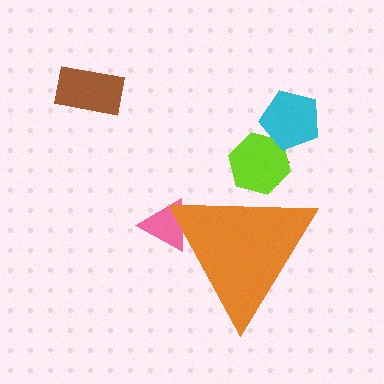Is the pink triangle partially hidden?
Yes, the pink triangle is partially hidden behind the orange triangle.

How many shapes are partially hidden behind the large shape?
3 shapes are partially hidden.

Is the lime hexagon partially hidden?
Yes, the lime hexagon is partially hidden behind the orange triangle.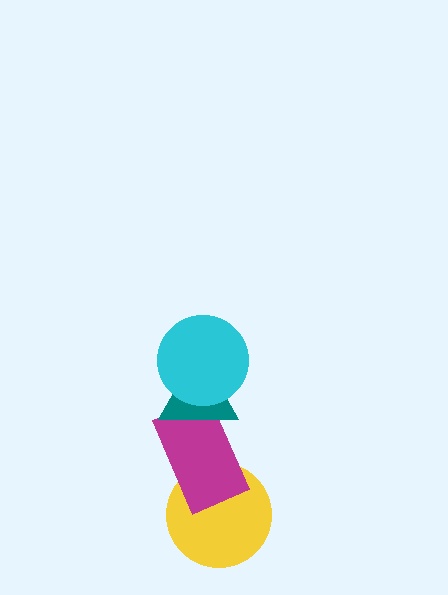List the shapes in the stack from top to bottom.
From top to bottom: the cyan circle, the teal triangle, the magenta rectangle, the yellow circle.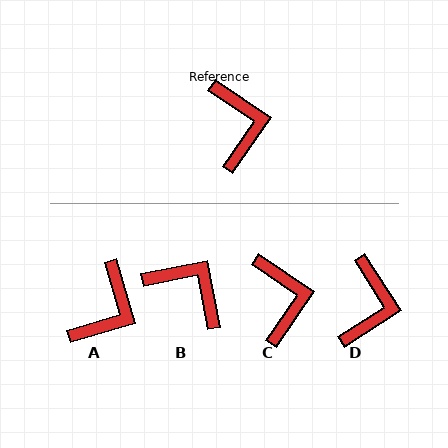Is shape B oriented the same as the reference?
No, it is off by about 46 degrees.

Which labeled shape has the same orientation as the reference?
C.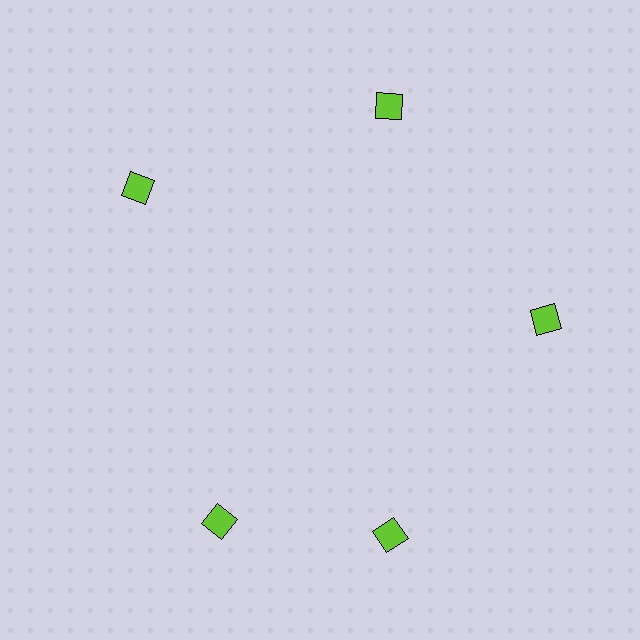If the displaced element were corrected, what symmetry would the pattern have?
It would have 5-fold rotational symmetry — the pattern would map onto itself every 72 degrees.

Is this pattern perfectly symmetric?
No. The 5 lime diamonds are arranged in a ring, but one element near the 8 o'clock position is rotated out of alignment along the ring, breaking the 5-fold rotational symmetry.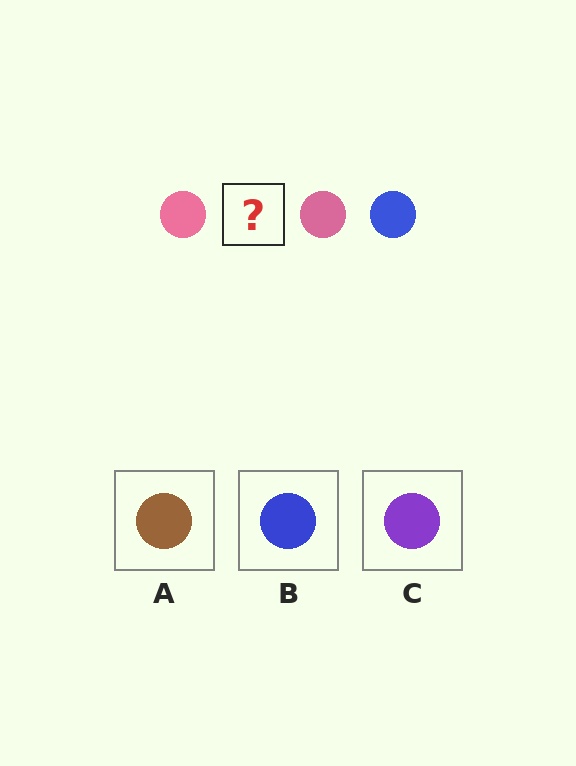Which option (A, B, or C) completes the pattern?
B.